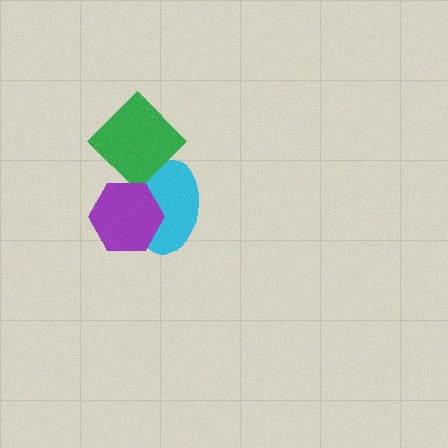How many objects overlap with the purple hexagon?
2 objects overlap with the purple hexagon.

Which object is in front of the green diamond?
The purple hexagon is in front of the green diamond.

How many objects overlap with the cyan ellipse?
2 objects overlap with the cyan ellipse.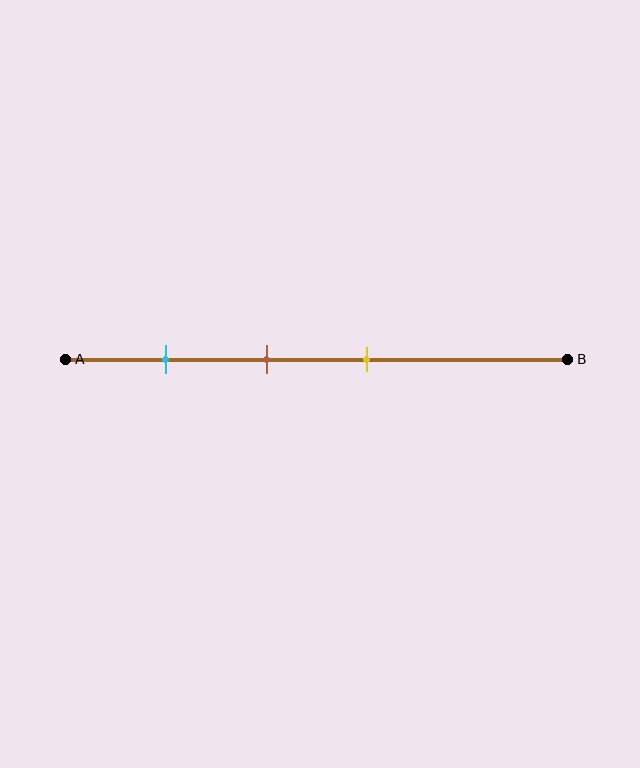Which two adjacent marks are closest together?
The brown and yellow marks are the closest adjacent pair.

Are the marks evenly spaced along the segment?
Yes, the marks are approximately evenly spaced.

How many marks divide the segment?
There are 3 marks dividing the segment.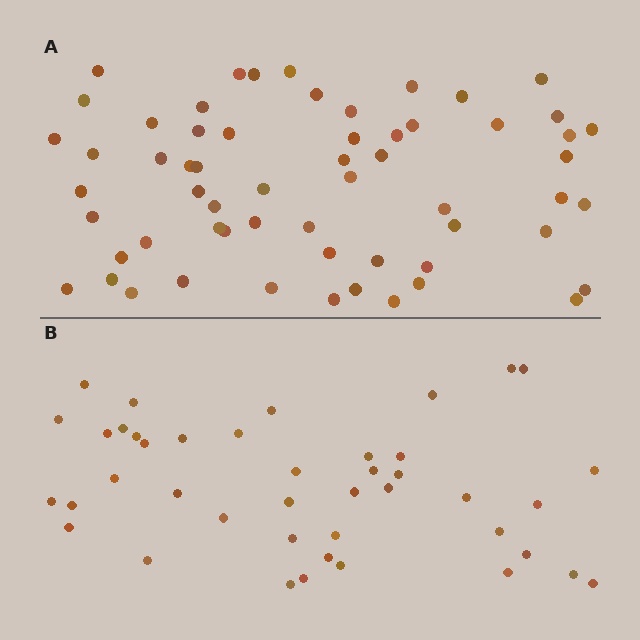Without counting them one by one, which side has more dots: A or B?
Region A (the top region) has more dots.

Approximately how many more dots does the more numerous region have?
Region A has approximately 20 more dots than region B.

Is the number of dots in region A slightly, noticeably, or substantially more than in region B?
Region A has noticeably more, but not dramatically so. The ratio is roughly 1.4 to 1.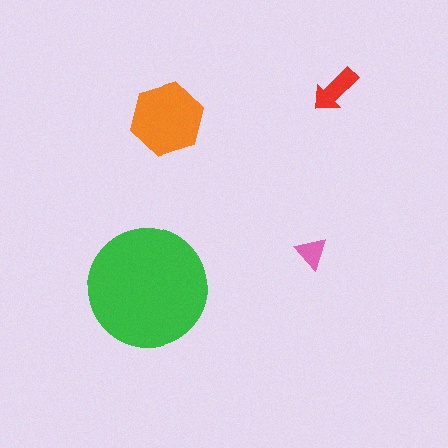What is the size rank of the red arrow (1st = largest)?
3rd.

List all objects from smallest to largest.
The pink triangle, the red arrow, the orange hexagon, the green circle.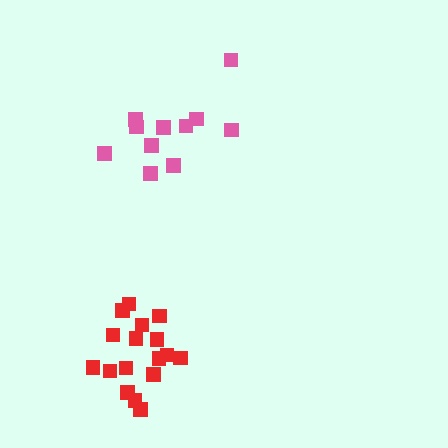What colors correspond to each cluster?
The clusters are colored: red, pink.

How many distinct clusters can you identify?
There are 2 distinct clusters.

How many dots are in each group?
Group 1: 17 dots, Group 2: 11 dots (28 total).